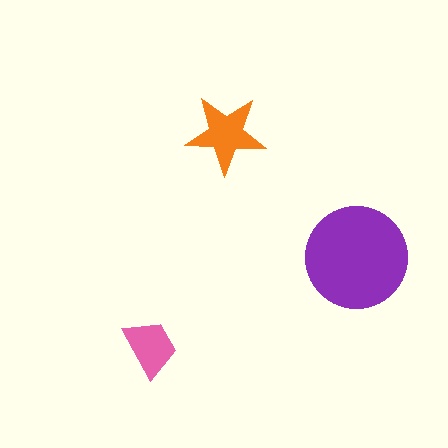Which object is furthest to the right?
The purple circle is rightmost.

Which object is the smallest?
The pink trapezoid.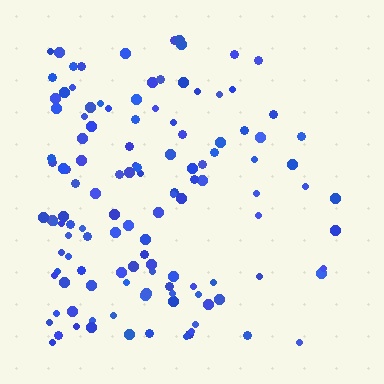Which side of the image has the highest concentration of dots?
The left.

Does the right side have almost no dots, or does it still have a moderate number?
Still a moderate number, just noticeably fewer than the left.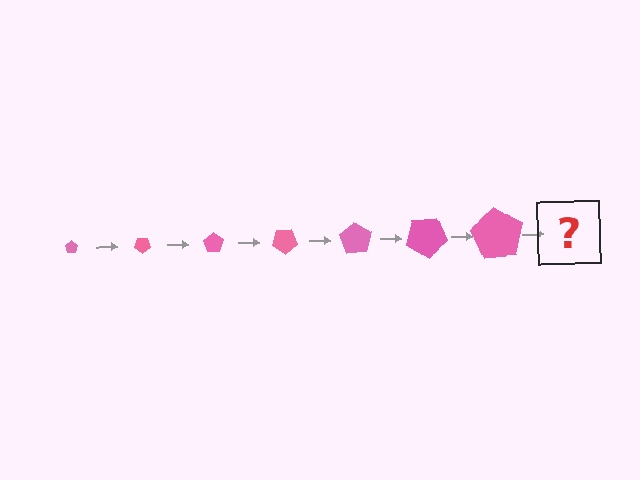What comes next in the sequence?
The next element should be a pentagon, larger than the previous one and rotated 245 degrees from the start.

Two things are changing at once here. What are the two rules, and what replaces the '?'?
The two rules are that the pentagon grows larger each step and it rotates 35 degrees each step. The '?' should be a pentagon, larger than the previous one and rotated 245 degrees from the start.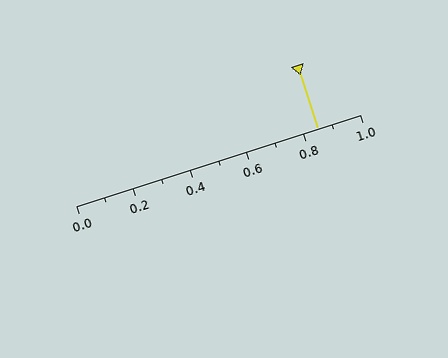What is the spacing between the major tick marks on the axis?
The major ticks are spaced 0.2 apart.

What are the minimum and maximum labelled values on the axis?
The axis runs from 0.0 to 1.0.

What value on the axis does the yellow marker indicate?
The marker indicates approximately 0.85.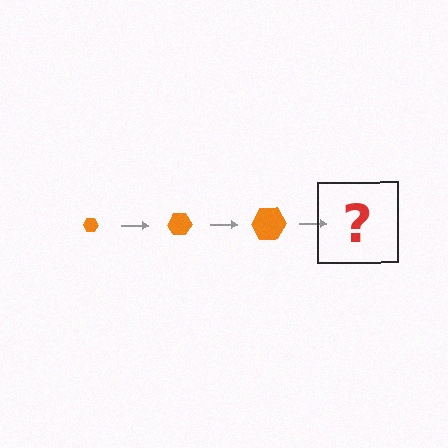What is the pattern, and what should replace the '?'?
The pattern is that the hexagon gets progressively larger each step. The '?' should be an orange hexagon, larger than the previous one.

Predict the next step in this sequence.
The next step is an orange hexagon, larger than the previous one.